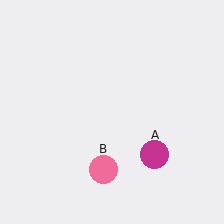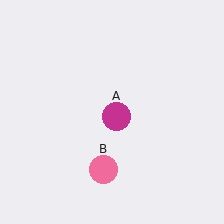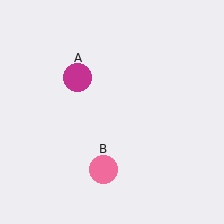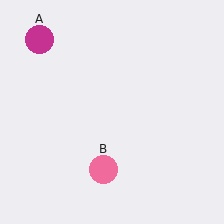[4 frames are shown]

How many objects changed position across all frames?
1 object changed position: magenta circle (object A).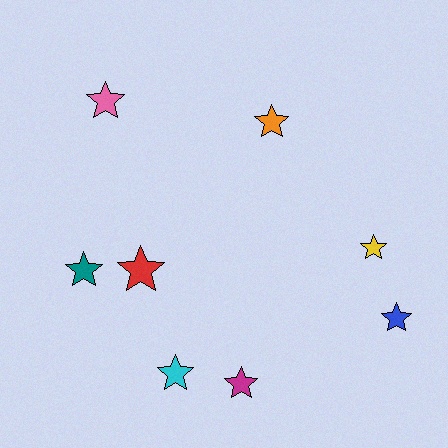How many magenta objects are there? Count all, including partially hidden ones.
There is 1 magenta object.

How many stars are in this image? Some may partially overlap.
There are 8 stars.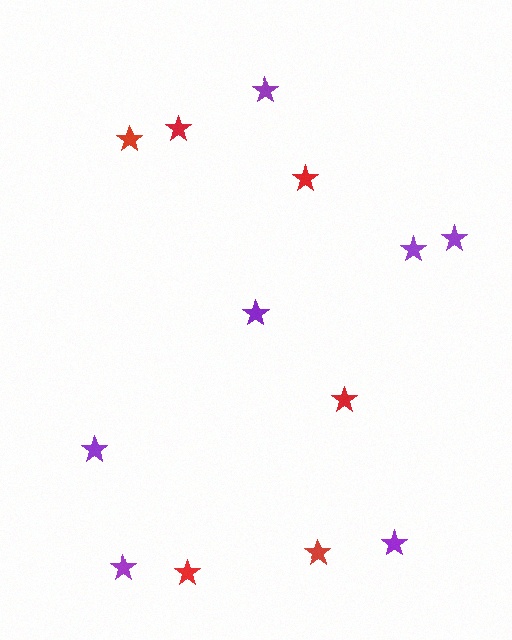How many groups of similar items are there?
There are 2 groups: one group of red stars (6) and one group of purple stars (7).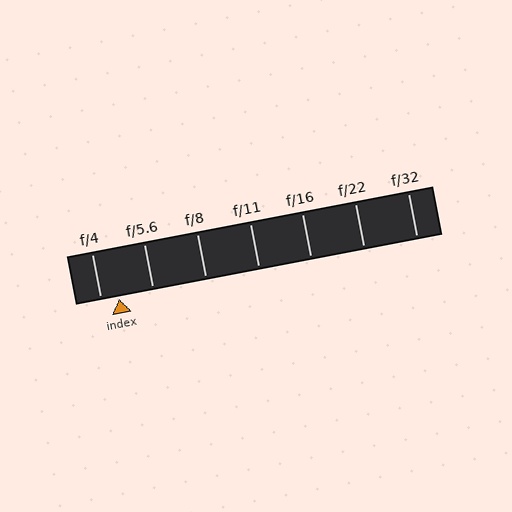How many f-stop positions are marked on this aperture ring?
There are 7 f-stop positions marked.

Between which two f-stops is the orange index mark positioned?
The index mark is between f/4 and f/5.6.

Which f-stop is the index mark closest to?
The index mark is closest to f/4.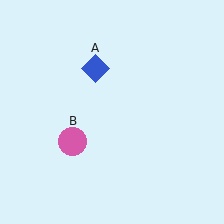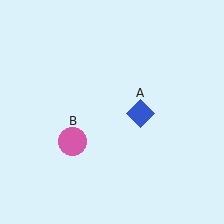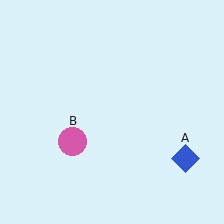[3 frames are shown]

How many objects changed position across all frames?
1 object changed position: blue diamond (object A).